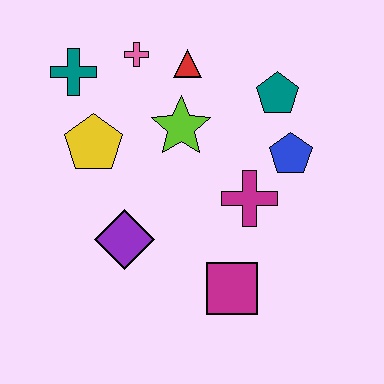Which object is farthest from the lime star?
The magenta square is farthest from the lime star.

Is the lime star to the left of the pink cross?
No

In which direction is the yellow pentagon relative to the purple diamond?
The yellow pentagon is above the purple diamond.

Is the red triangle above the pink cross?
No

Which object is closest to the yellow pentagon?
The teal cross is closest to the yellow pentagon.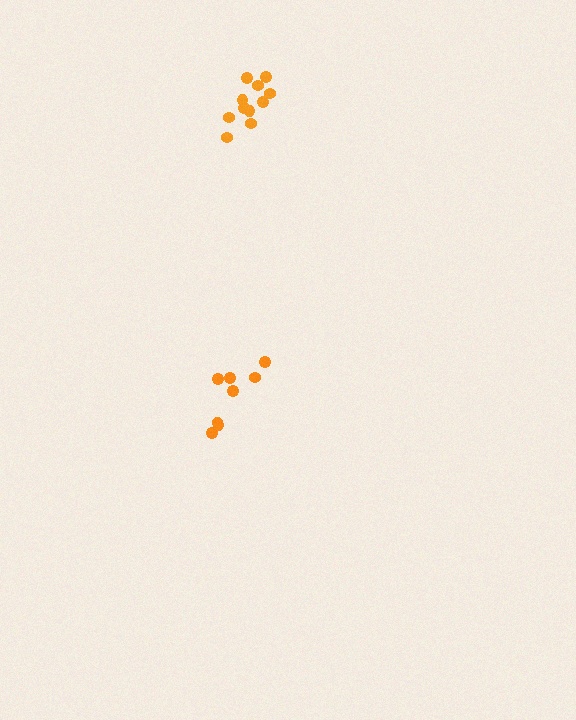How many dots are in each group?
Group 1: 8 dots, Group 2: 11 dots (19 total).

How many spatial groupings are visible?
There are 2 spatial groupings.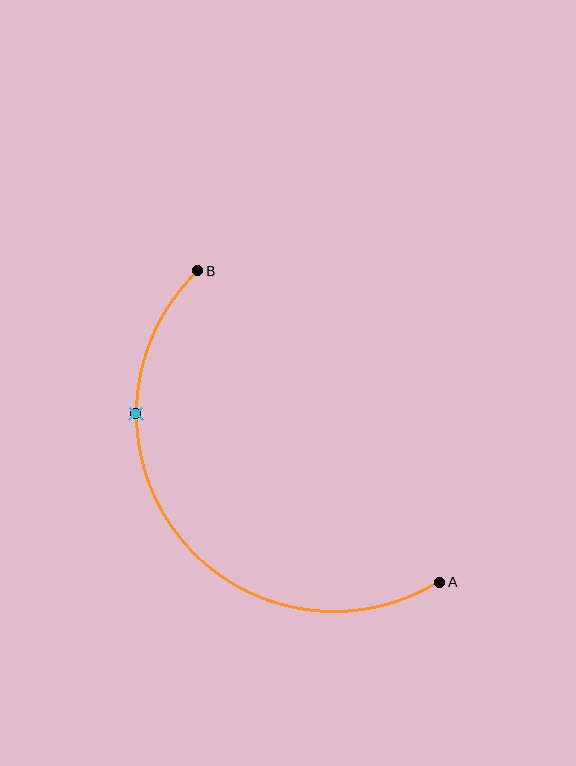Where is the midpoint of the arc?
The arc midpoint is the point on the curve farthest from the straight line joining A and B. It sits below and to the left of that line.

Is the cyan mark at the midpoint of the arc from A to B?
No. The cyan mark lies on the arc but is closer to endpoint B. The arc midpoint would be at the point on the curve equidistant along the arc from both A and B.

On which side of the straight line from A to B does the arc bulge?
The arc bulges below and to the left of the straight line connecting A and B.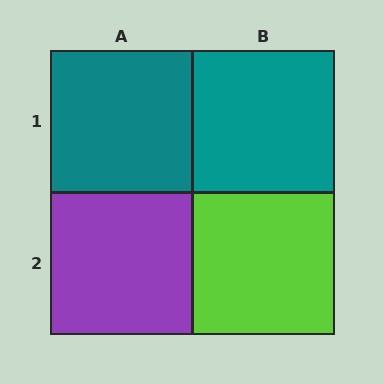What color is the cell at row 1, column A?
Teal.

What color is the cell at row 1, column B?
Teal.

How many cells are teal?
2 cells are teal.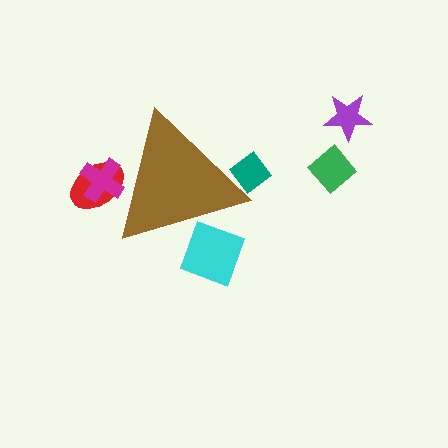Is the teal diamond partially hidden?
Yes, the teal diamond is partially hidden behind the brown triangle.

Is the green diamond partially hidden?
No, the green diamond is fully visible.